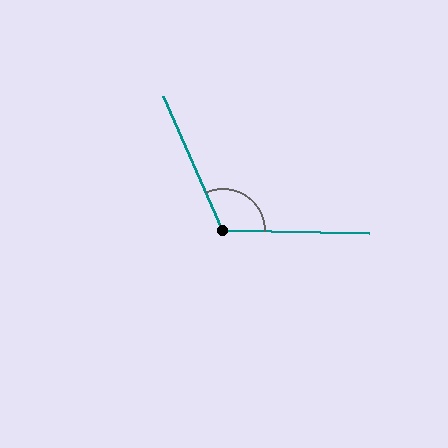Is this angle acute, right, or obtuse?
It is obtuse.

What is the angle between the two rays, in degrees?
Approximately 115 degrees.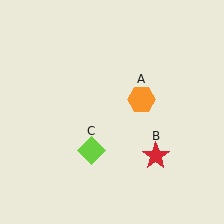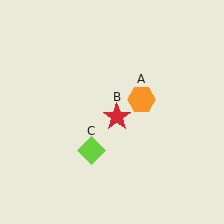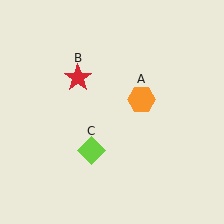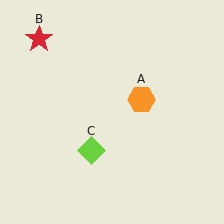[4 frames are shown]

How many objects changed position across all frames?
1 object changed position: red star (object B).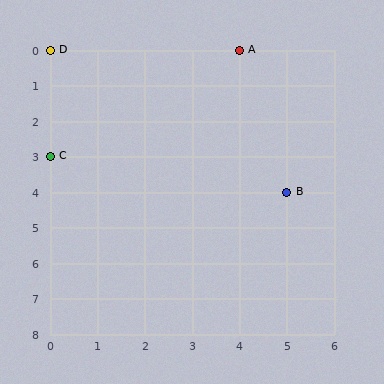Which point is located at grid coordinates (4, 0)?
Point A is at (4, 0).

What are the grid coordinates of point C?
Point C is at grid coordinates (0, 3).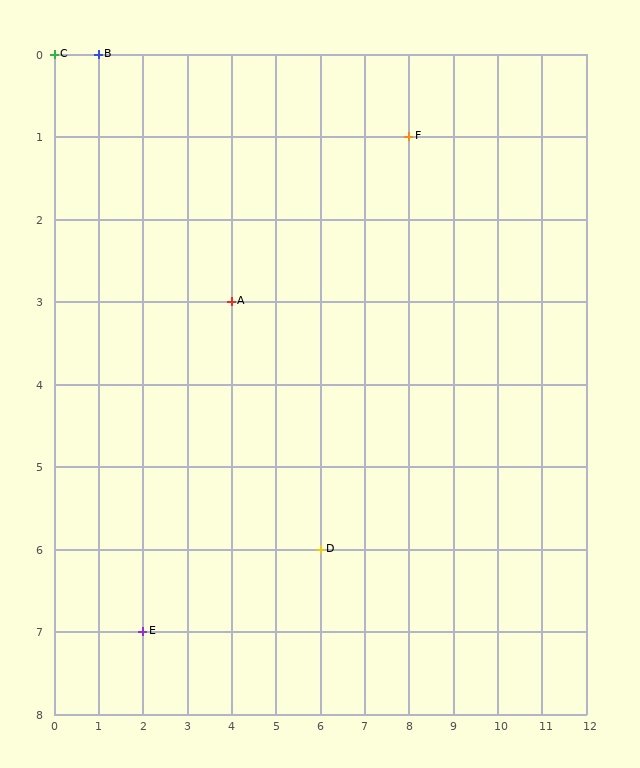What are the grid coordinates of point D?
Point D is at grid coordinates (6, 6).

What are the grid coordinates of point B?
Point B is at grid coordinates (1, 0).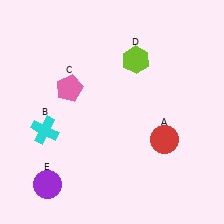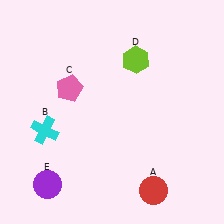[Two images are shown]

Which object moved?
The red circle (A) moved down.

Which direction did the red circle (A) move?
The red circle (A) moved down.